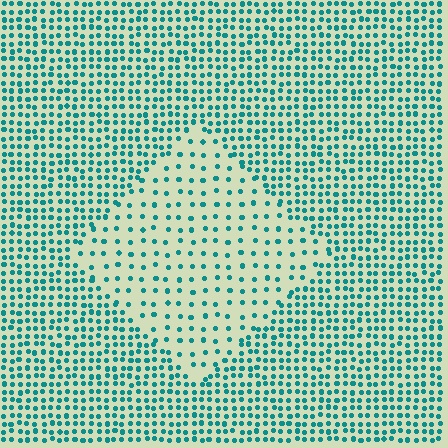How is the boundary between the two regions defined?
The boundary is defined by a change in element density (approximately 2.4x ratio). All elements are the same color, size, and shape.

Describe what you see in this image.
The image contains small teal elements arranged at two different densities. A diamond-shaped region is visible where the elements are less densely packed than the surrounding area.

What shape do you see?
I see a diamond.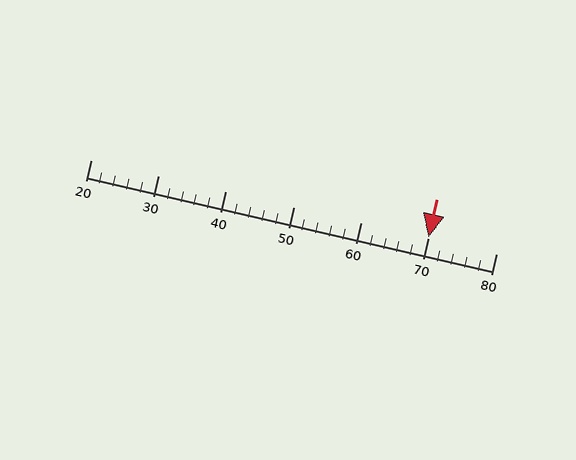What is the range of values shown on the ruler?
The ruler shows values from 20 to 80.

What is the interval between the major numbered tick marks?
The major tick marks are spaced 10 units apart.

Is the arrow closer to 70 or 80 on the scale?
The arrow is closer to 70.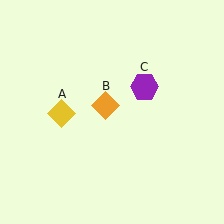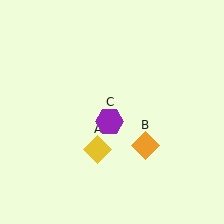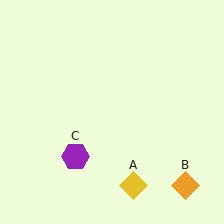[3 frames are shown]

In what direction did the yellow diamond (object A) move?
The yellow diamond (object A) moved down and to the right.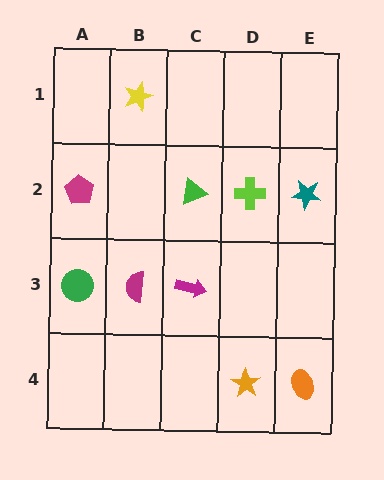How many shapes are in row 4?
2 shapes.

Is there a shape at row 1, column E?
No, that cell is empty.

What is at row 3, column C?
A magenta arrow.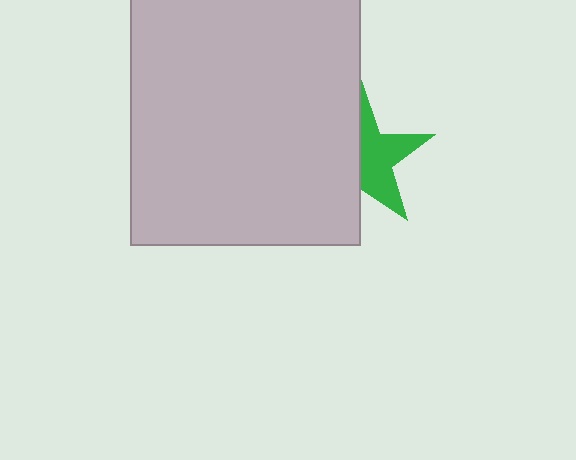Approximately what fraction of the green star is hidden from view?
Roughly 49% of the green star is hidden behind the light gray rectangle.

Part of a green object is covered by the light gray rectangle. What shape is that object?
It is a star.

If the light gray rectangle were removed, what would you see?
You would see the complete green star.